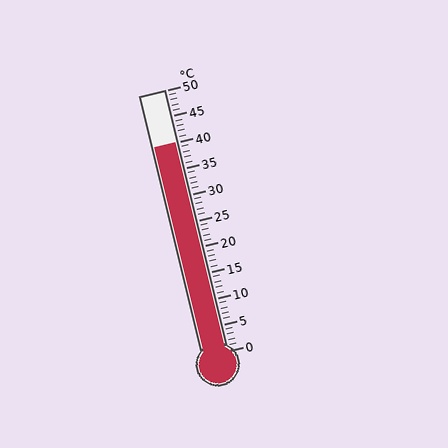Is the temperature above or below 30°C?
The temperature is above 30°C.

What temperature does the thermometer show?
The thermometer shows approximately 40°C.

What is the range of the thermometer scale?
The thermometer scale ranges from 0°C to 50°C.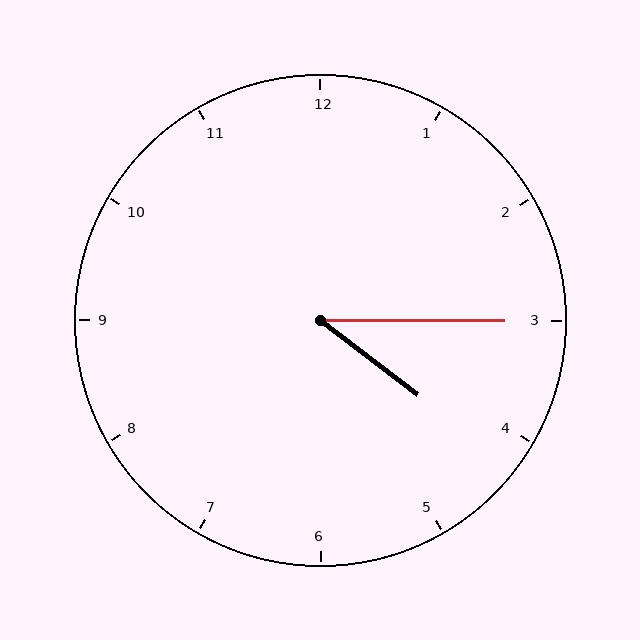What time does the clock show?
4:15.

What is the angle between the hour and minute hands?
Approximately 38 degrees.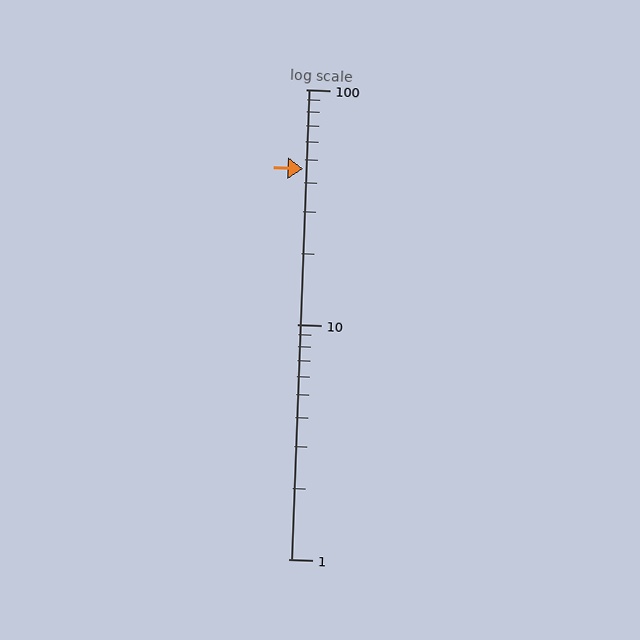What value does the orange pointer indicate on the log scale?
The pointer indicates approximately 46.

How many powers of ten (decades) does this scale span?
The scale spans 2 decades, from 1 to 100.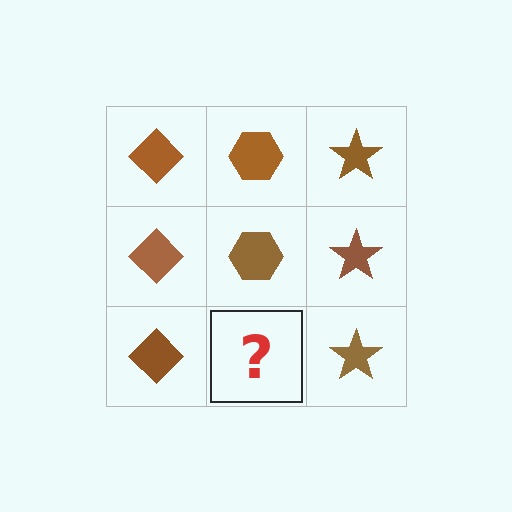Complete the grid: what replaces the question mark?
The question mark should be replaced with a brown hexagon.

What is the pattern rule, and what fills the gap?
The rule is that each column has a consistent shape. The gap should be filled with a brown hexagon.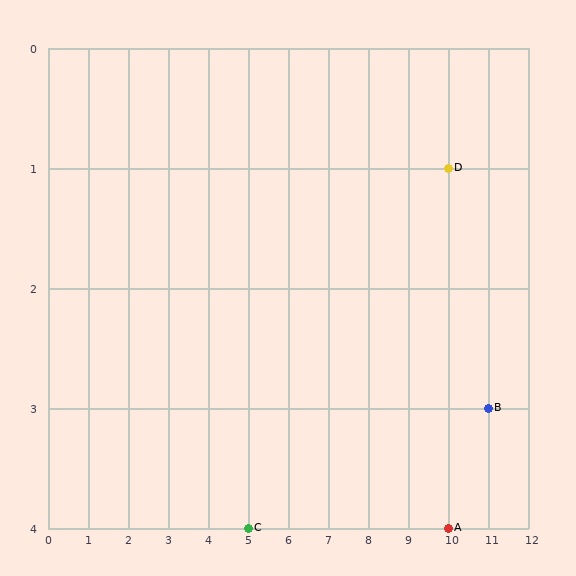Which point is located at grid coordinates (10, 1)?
Point D is at (10, 1).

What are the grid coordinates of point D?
Point D is at grid coordinates (10, 1).